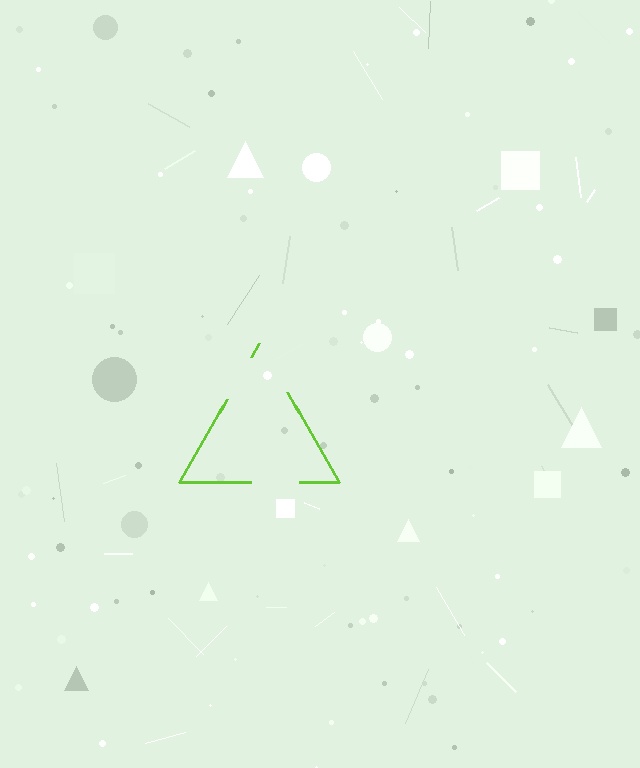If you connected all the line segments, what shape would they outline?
They would outline a triangle.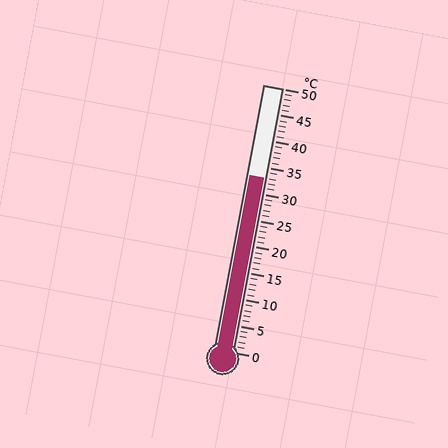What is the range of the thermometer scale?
The thermometer scale ranges from 0°C to 50°C.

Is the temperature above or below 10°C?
The temperature is above 10°C.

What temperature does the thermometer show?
The thermometer shows approximately 33°C.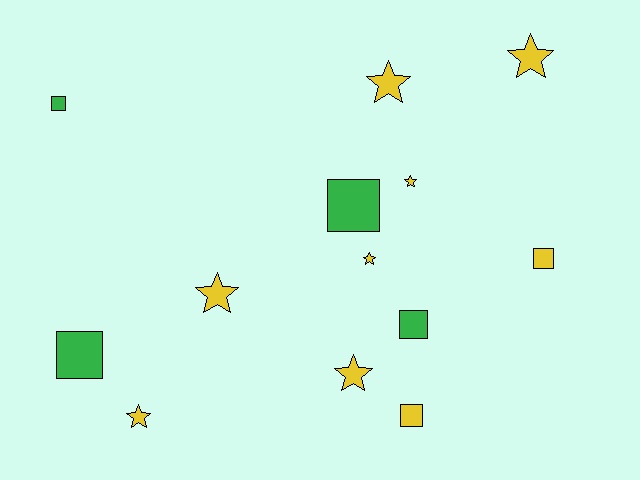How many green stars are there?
There are no green stars.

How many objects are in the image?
There are 13 objects.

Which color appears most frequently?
Yellow, with 9 objects.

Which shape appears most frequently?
Star, with 7 objects.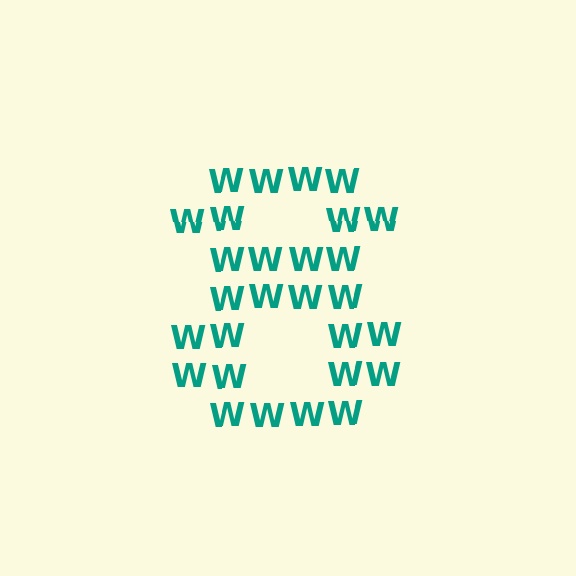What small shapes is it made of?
It is made of small letter W's.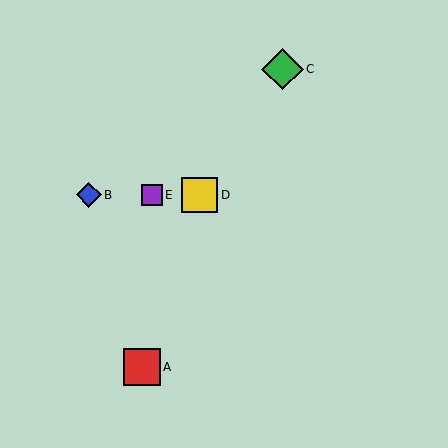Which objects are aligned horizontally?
Objects B, D, E are aligned horizontally.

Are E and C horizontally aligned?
No, E is at y≈195 and C is at y≈69.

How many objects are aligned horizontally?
3 objects (B, D, E) are aligned horizontally.